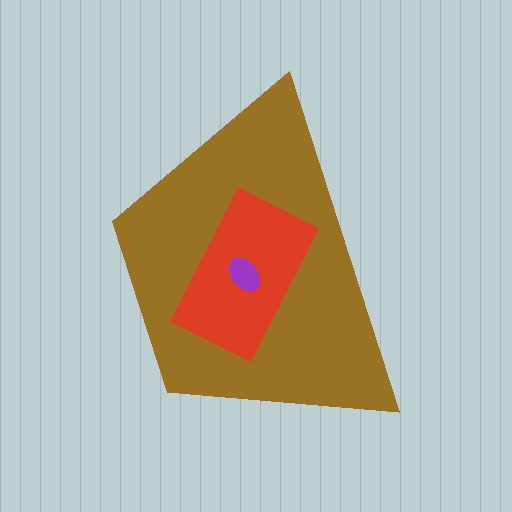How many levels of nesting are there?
3.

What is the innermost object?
The purple ellipse.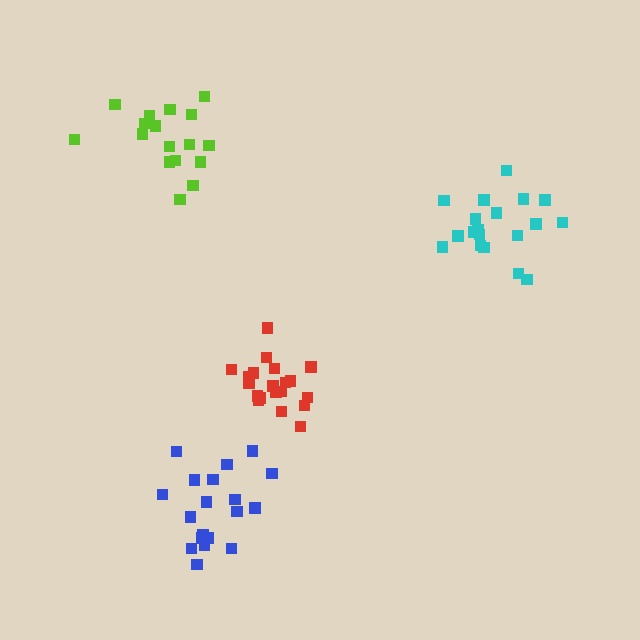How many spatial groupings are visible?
There are 4 spatial groupings.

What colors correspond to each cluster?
The clusters are colored: blue, cyan, red, lime.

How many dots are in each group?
Group 1: 19 dots, Group 2: 19 dots, Group 3: 20 dots, Group 4: 17 dots (75 total).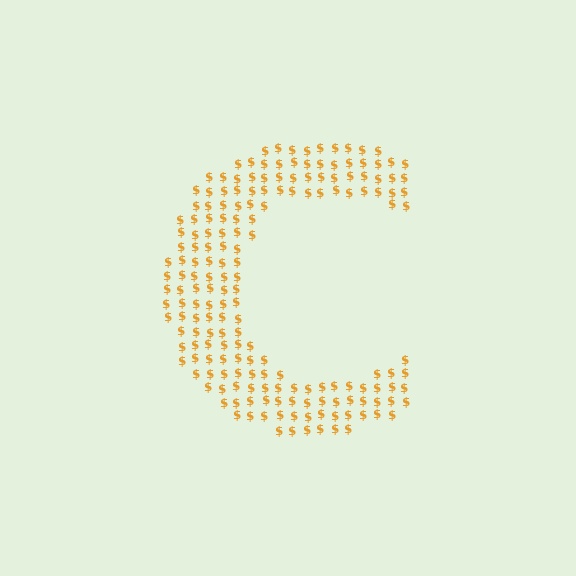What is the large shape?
The large shape is the letter C.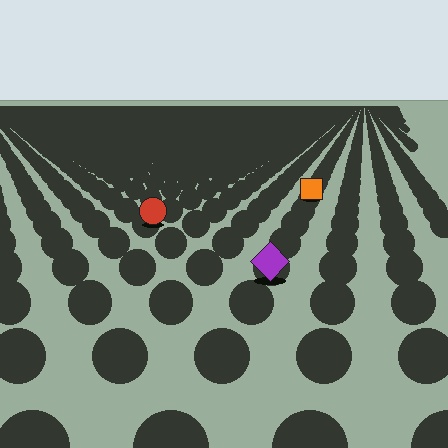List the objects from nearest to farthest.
From nearest to farthest: the purple diamond, the red circle, the orange square.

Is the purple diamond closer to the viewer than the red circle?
Yes. The purple diamond is closer — you can tell from the texture gradient: the ground texture is coarser near it.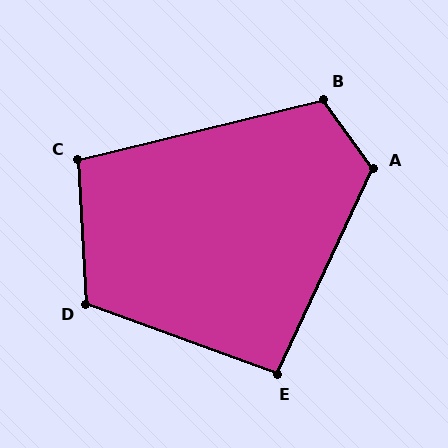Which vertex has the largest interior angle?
A, at approximately 119 degrees.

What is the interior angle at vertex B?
Approximately 112 degrees (obtuse).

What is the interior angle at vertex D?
Approximately 113 degrees (obtuse).